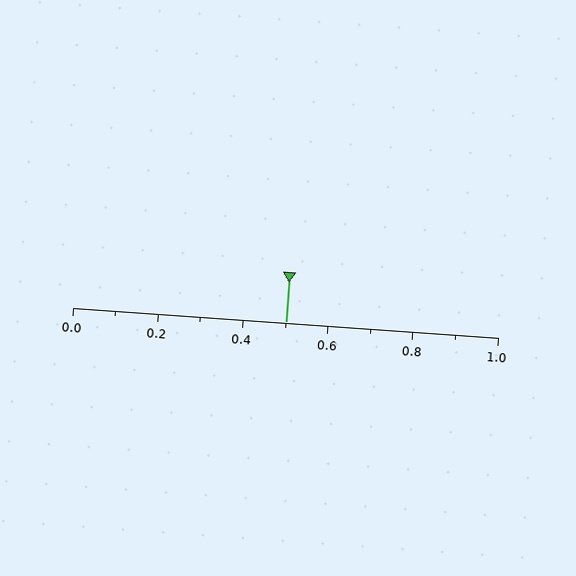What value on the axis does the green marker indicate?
The marker indicates approximately 0.5.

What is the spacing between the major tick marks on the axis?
The major ticks are spaced 0.2 apart.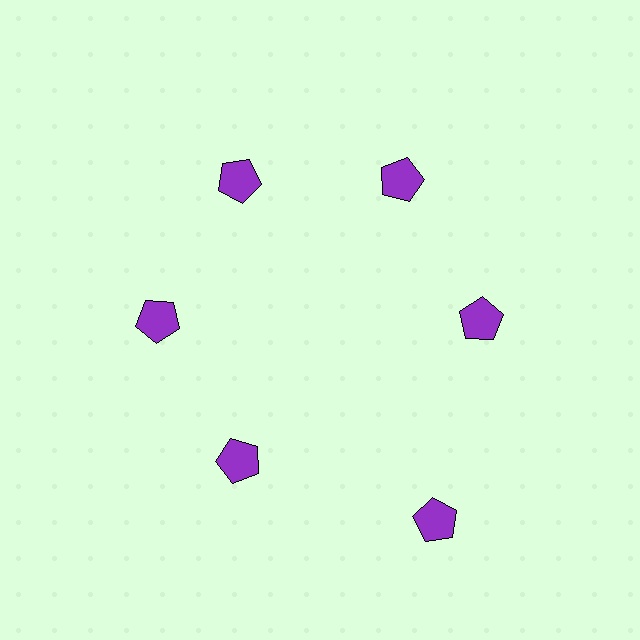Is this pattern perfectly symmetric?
No. The 6 purple pentagons are arranged in a ring, but one element near the 5 o'clock position is pushed outward from the center, breaking the 6-fold rotational symmetry.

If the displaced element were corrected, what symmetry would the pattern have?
It would have 6-fold rotational symmetry — the pattern would map onto itself every 60 degrees.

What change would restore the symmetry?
The symmetry would be restored by moving it inward, back onto the ring so that all 6 pentagons sit at equal angles and equal distance from the center.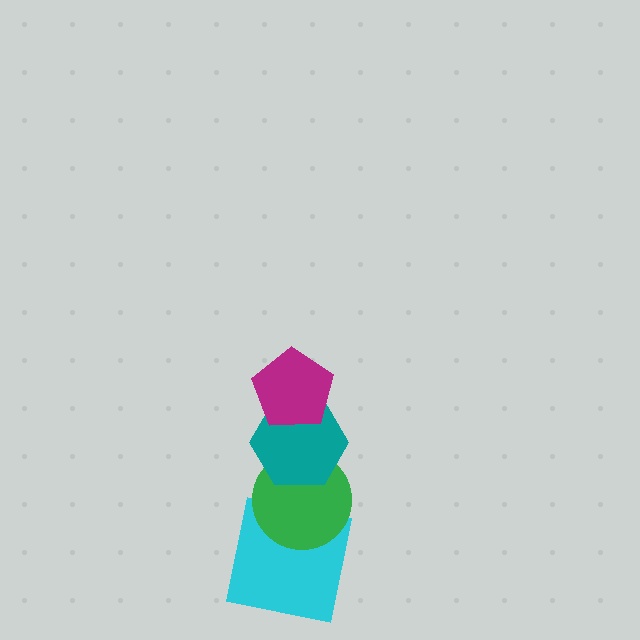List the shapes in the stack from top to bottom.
From top to bottom: the magenta pentagon, the teal hexagon, the green circle, the cyan square.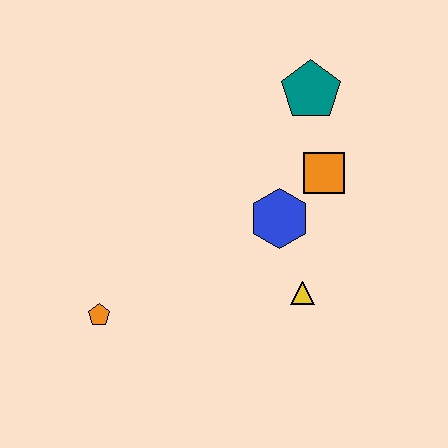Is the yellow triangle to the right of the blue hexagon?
Yes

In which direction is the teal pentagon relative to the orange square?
The teal pentagon is above the orange square.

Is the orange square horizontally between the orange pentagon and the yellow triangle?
No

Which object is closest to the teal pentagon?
The orange square is closest to the teal pentagon.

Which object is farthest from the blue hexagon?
The orange pentagon is farthest from the blue hexagon.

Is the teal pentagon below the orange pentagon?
No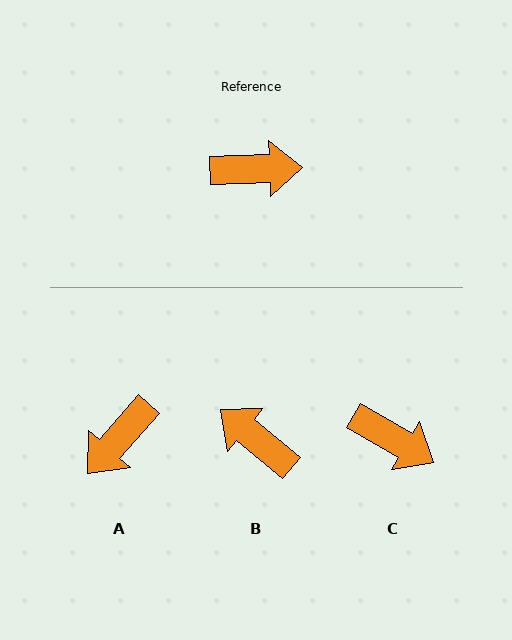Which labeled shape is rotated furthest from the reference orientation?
B, about 139 degrees away.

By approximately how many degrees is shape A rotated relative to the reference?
Approximately 134 degrees clockwise.